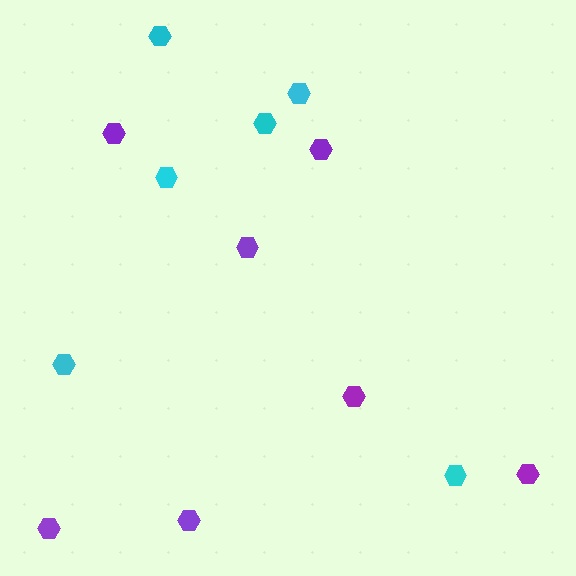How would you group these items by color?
There are 2 groups: one group of purple hexagons (7) and one group of cyan hexagons (6).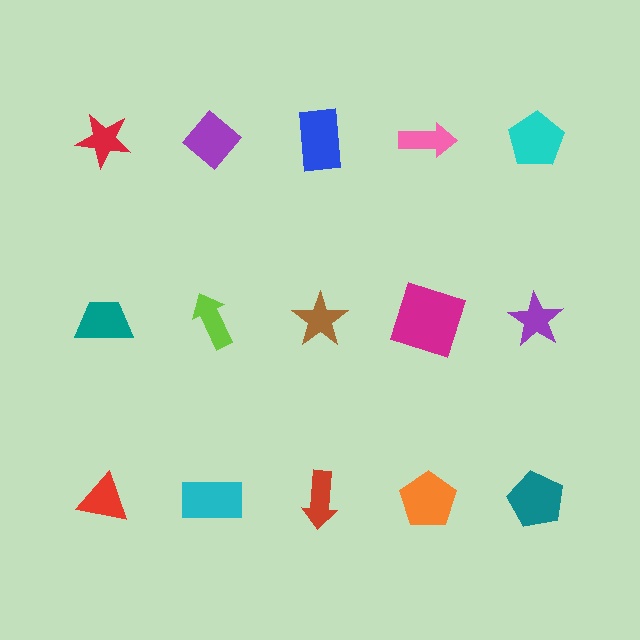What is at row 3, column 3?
A red arrow.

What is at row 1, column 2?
A purple diamond.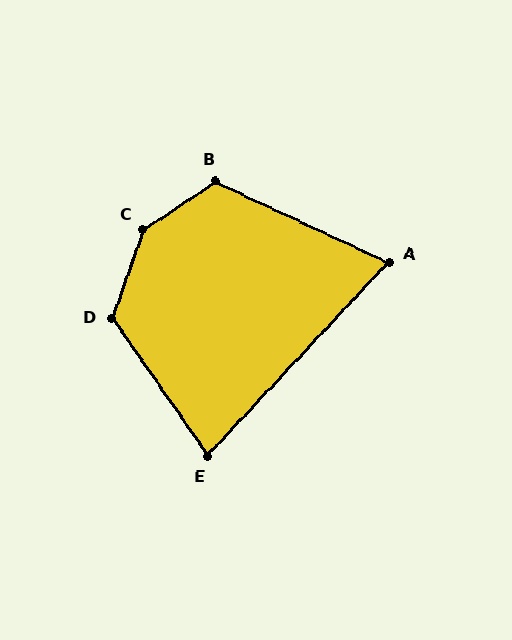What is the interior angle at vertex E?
Approximately 78 degrees (acute).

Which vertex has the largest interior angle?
C, at approximately 143 degrees.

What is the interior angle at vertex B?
Approximately 121 degrees (obtuse).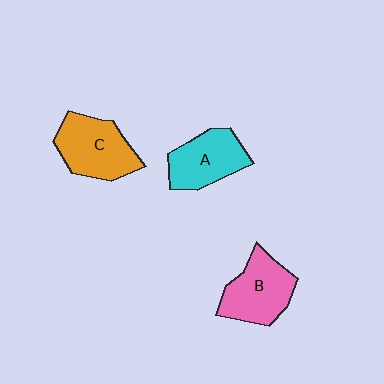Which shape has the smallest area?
Shape A (cyan).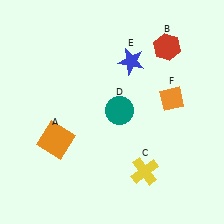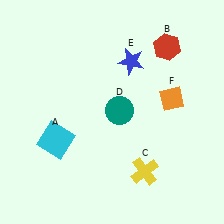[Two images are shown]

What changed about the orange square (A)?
In Image 1, A is orange. In Image 2, it changed to cyan.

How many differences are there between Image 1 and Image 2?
There is 1 difference between the two images.